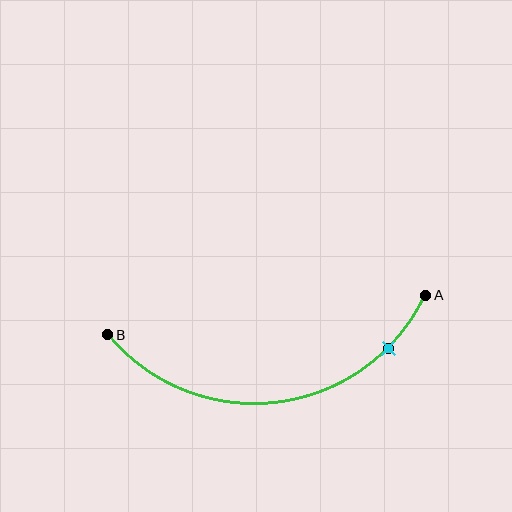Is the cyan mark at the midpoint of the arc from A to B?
No. The cyan mark lies on the arc but is closer to endpoint A. The arc midpoint would be at the point on the curve equidistant along the arc from both A and B.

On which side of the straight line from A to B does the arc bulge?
The arc bulges below the straight line connecting A and B.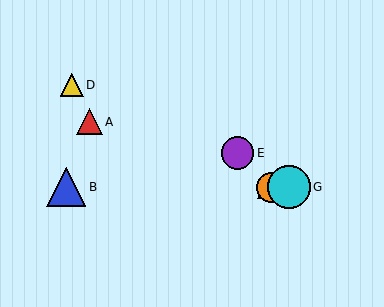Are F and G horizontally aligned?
Yes, both are at y≈187.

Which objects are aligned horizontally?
Objects B, C, F, G are aligned horizontally.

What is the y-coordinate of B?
Object B is at y≈187.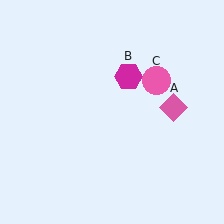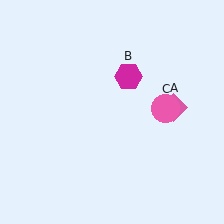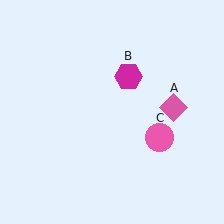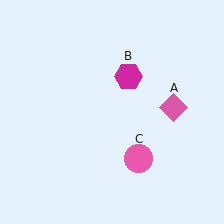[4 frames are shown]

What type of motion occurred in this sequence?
The pink circle (object C) rotated clockwise around the center of the scene.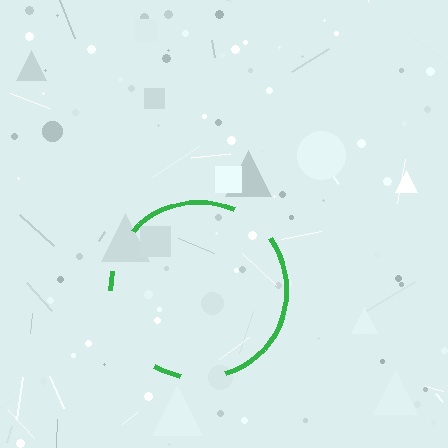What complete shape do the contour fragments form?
The contour fragments form a circle.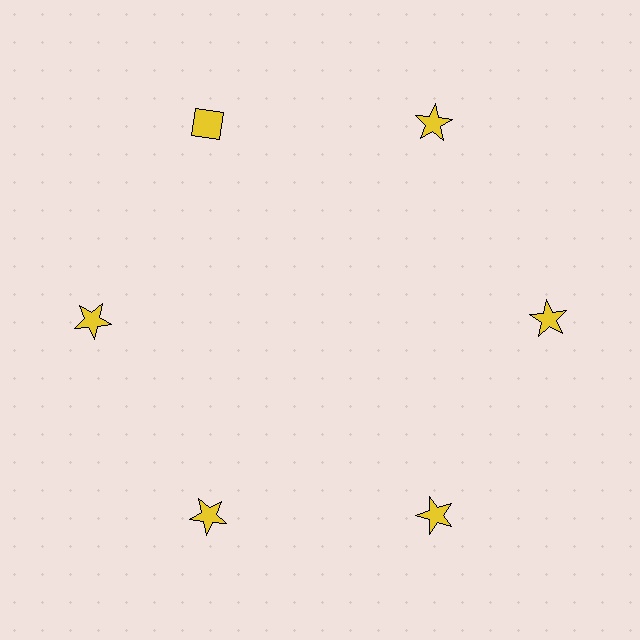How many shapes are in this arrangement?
There are 6 shapes arranged in a ring pattern.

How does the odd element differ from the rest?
It has a different shape: diamond instead of star.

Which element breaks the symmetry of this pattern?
The yellow diamond at roughly the 11 o'clock position breaks the symmetry. All other shapes are yellow stars.